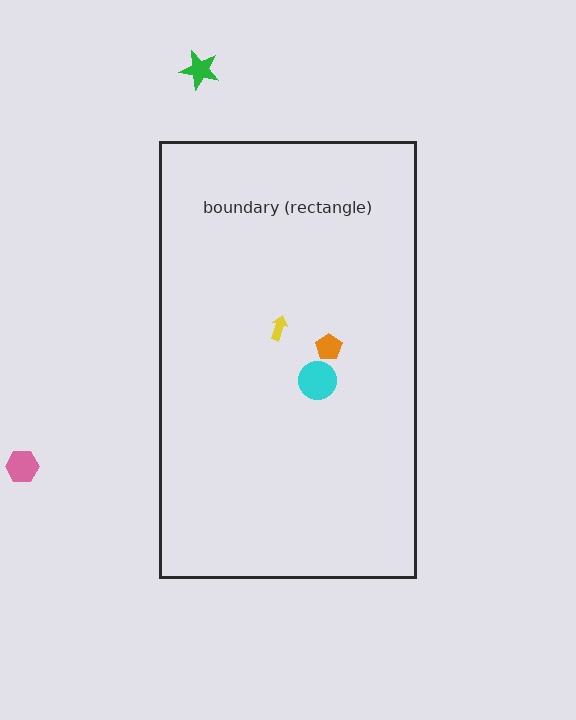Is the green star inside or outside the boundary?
Outside.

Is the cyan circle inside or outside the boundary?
Inside.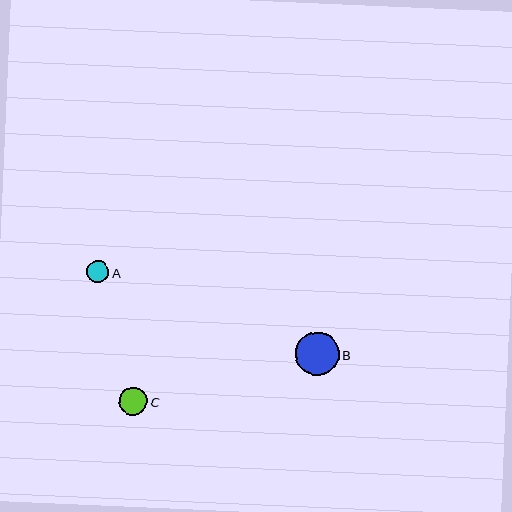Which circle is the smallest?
Circle A is the smallest with a size of approximately 22 pixels.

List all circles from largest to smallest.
From largest to smallest: B, C, A.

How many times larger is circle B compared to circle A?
Circle B is approximately 2.0 times the size of circle A.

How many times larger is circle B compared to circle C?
Circle B is approximately 1.6 times the size of circle C.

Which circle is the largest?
Circle B is the largest with a size of approximately 44 pixels.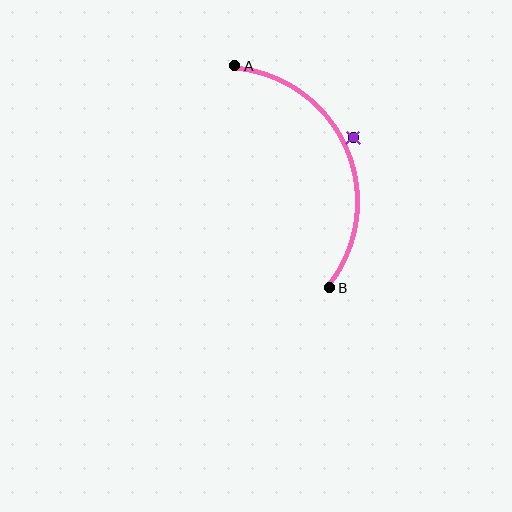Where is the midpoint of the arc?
The arc midpoint is the point on the curve farthest from the straight line joining A and B. It sits to the right of that line.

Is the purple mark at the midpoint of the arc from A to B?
No — the purple mark does not lie on the arc at all. It sits slightly outside the curve.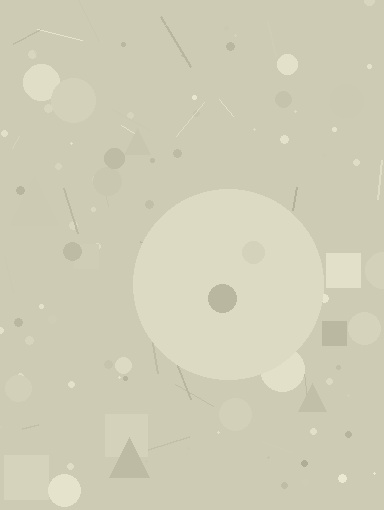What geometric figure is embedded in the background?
A circle is embedded in the background.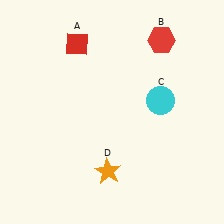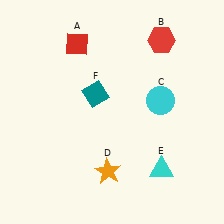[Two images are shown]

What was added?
A cyan triangle (E), a teal diamond (F) were added in Image 2.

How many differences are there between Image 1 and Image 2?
There are 2 differences between the two images.